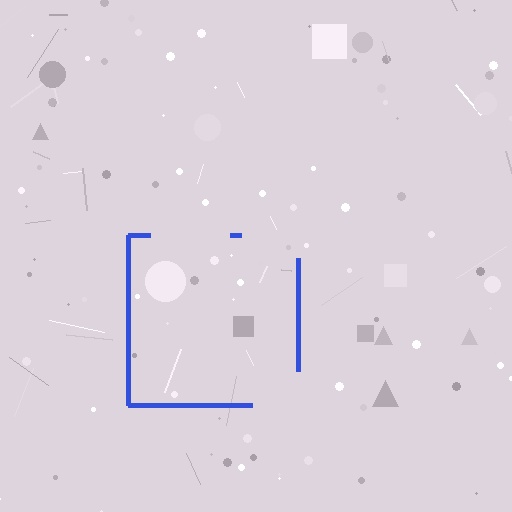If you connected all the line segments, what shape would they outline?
They would outline a square.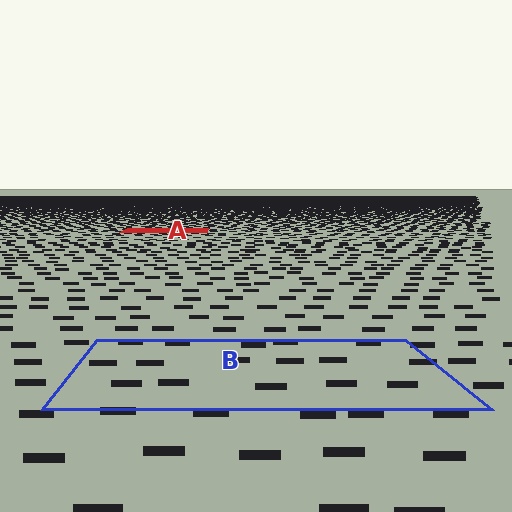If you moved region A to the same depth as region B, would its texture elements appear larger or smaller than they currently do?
They would appear larger. At a closer depth, the same texture elements are projected at a bigger on-screen size.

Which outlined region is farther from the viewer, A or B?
Region A is farther from the viewer — the texture elements inside it appear smaller and more densely packed.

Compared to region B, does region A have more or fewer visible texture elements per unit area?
Region A has more texture elements per unit area — they are packed more densely because it is farther away.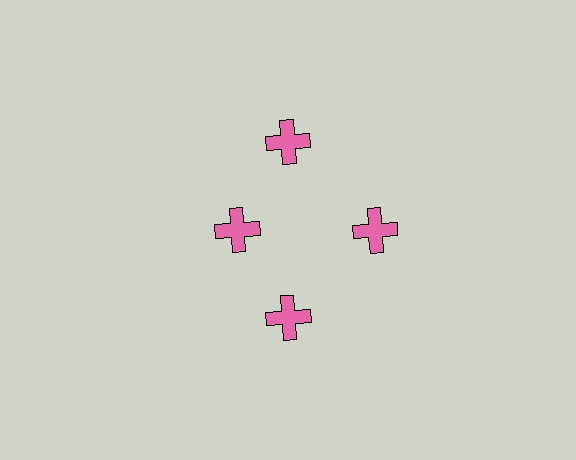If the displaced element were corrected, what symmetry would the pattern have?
It would have 4-fold rotational symmetry — the pattern would map onto itself every 90 degrees.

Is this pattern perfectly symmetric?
No. The 4 pink crosses are arranged in a ring, but one element near the 9 o'clock position is pulled inward toward the center, breaking the 4-fold rotational symmetry.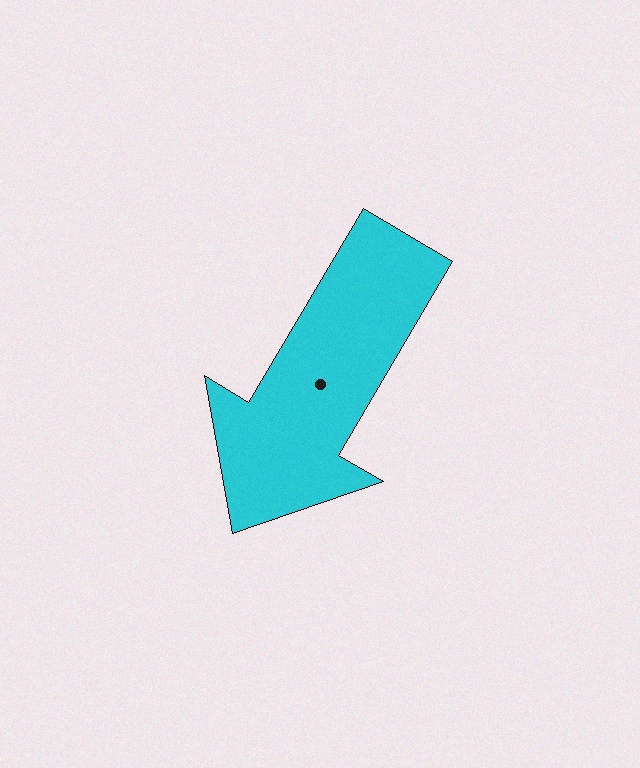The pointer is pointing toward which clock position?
Roughly 7 o'clock.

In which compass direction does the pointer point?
Southwest.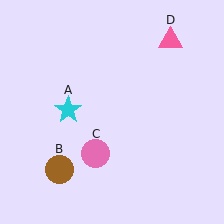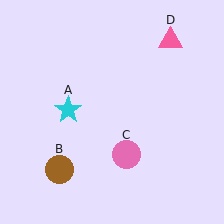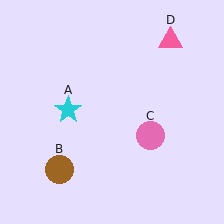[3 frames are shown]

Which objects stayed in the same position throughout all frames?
Cyan star (object A) and brown circle (object B) and pink triangle (object D) remained stationary.